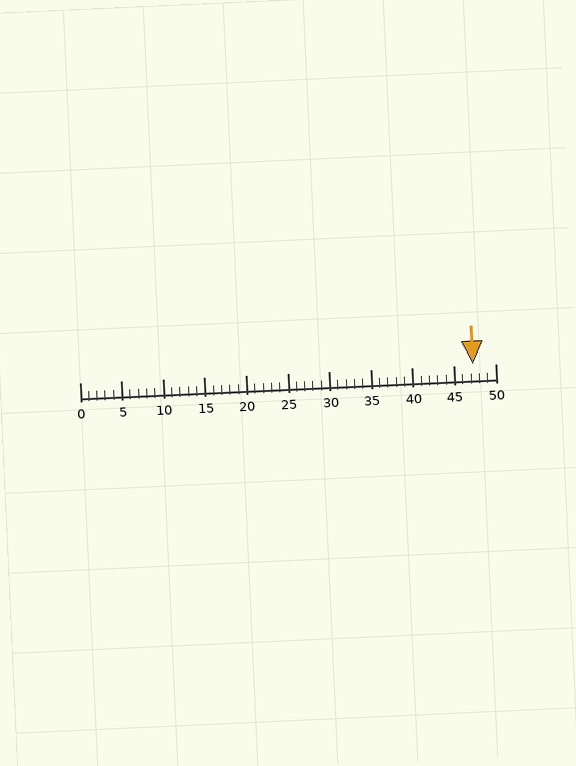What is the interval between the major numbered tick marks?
The major tick marks are spaced 5 units apart.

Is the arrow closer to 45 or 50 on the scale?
The arrow is closer to 45.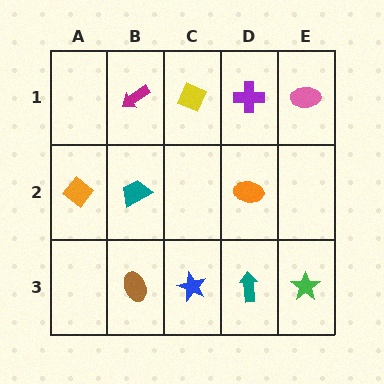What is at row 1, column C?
A yellow diamond.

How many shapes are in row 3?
4 shapes.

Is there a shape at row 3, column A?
No, that cell is empty.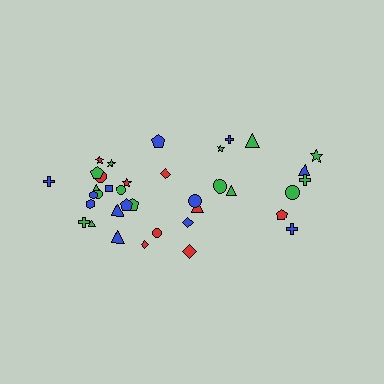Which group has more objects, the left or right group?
The left group.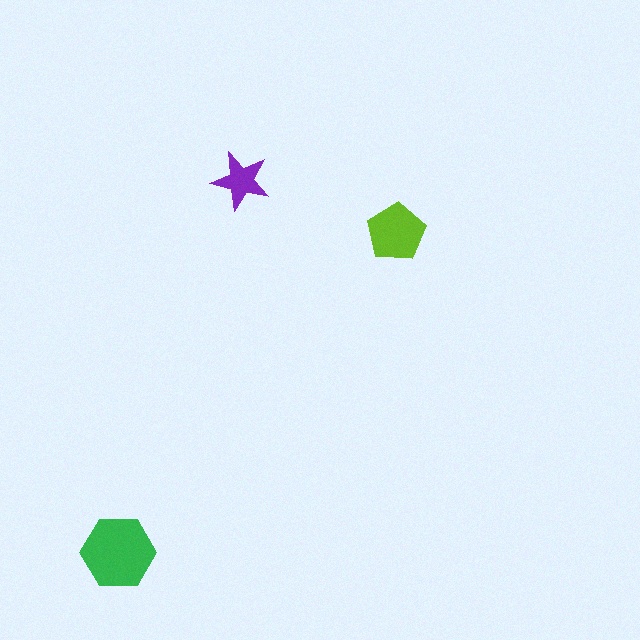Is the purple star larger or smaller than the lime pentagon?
Smaller.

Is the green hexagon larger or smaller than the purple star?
Larger.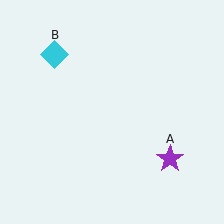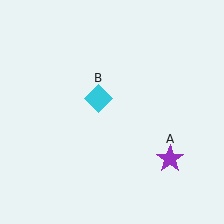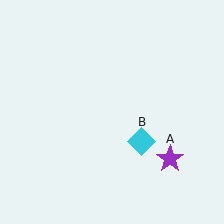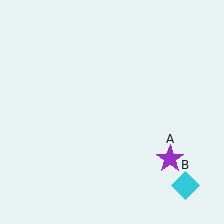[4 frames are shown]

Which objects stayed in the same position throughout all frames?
Purple star (object A) remained stationary.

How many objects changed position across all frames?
1 object changed position: cyan diamond (object B).